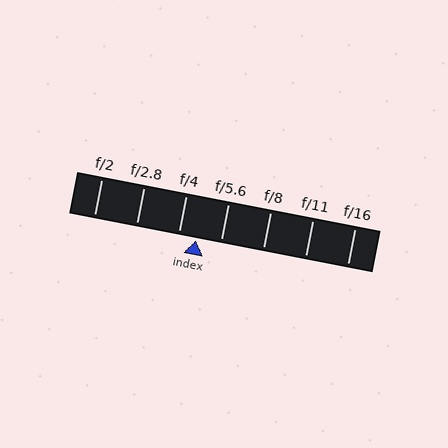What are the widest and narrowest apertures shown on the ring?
The widest aperture shown is f/2 and the narrowest is f/16.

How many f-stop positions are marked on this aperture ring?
There are 7 f-stop positions marked.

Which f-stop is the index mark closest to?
The index mark is closest to f/4.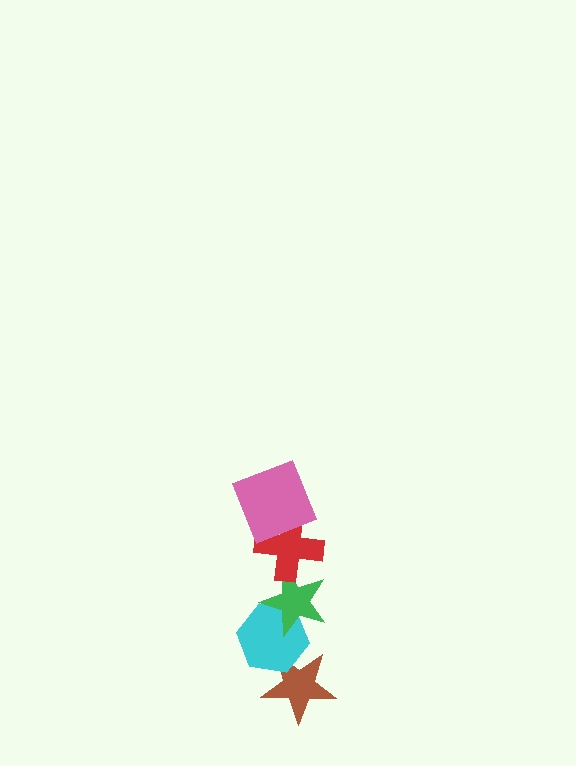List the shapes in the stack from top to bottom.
From top to bottom: the pink square, the red cross, the green star, the cyan hexagon, the brown star.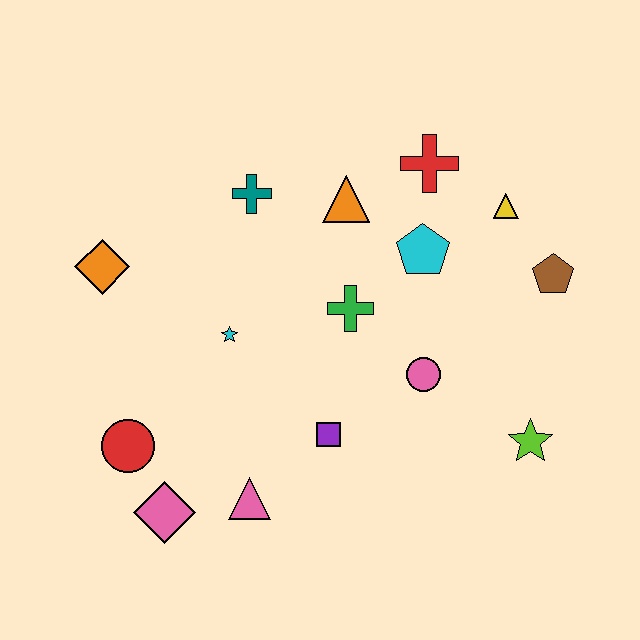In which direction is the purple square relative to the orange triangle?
The purple square is below the orange triangle.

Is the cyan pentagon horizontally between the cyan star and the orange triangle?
No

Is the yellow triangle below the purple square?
No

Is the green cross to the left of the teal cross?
No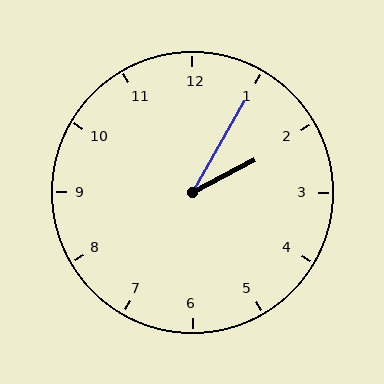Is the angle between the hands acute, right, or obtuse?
It is acute.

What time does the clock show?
2:05.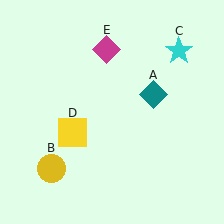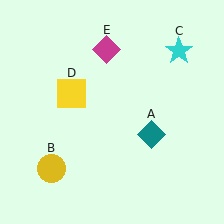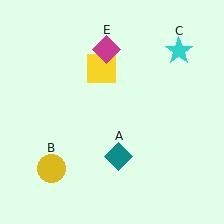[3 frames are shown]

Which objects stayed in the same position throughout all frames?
Yellow circle (object B) and cyan star (object C) and magenta diamond (object E) remained stationary.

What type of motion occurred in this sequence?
The teal diamond (object A), yellow square (object D) rotated clockwise around the center of the scene.